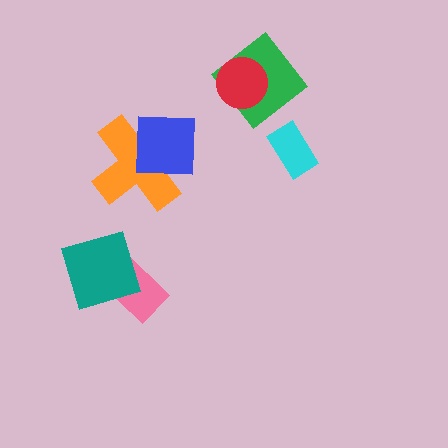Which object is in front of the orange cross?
The blue square is in front of the orange cross.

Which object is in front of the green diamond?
The red circle is in front of the green diamond.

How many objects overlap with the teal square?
1 object overlaps with the teal square.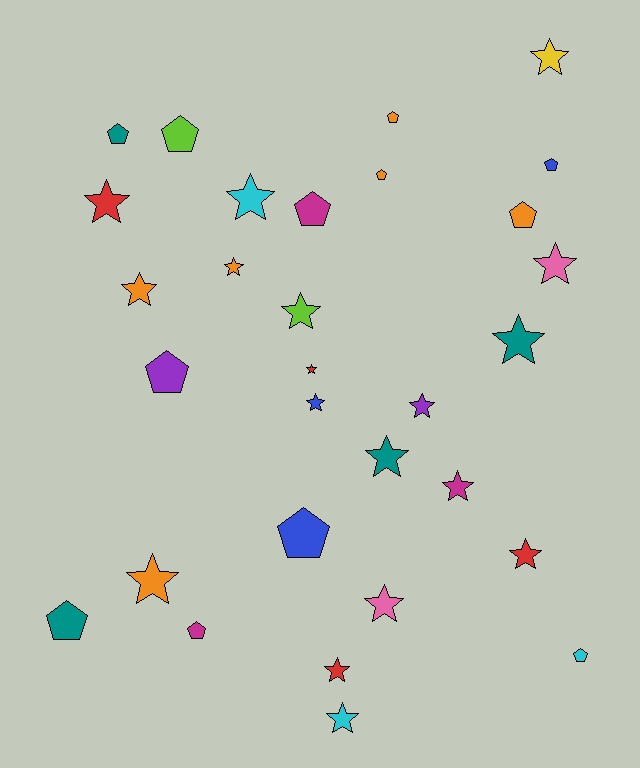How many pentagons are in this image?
There are 12 pentagons.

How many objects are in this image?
There are 30 objects.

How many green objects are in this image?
There are no green objects.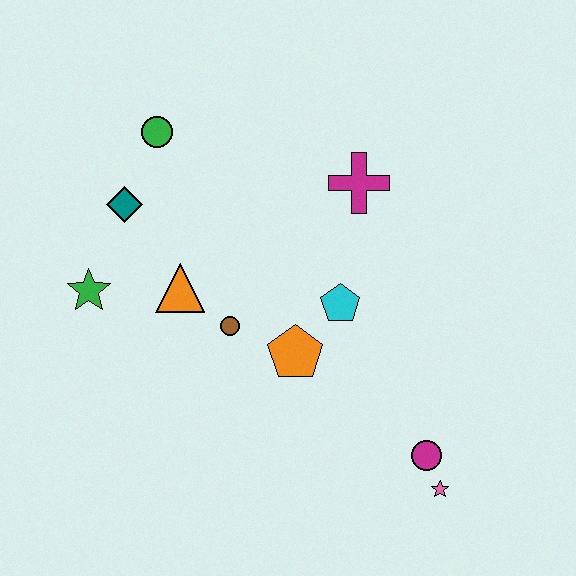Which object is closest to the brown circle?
The orange triangle is closest to the brown circle.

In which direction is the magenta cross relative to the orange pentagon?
The magenta cross is above the orange pentagon.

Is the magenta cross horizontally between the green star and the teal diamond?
No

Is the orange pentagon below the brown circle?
Yes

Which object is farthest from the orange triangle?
The pink star is farthest from the orange triangle.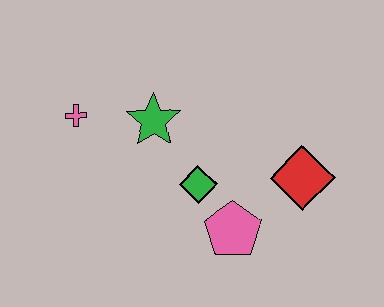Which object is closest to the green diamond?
The pink pentagon is closest to the green diamond.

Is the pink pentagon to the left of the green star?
No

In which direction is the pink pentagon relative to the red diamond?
The pink pentagon is to the left of the red diamond.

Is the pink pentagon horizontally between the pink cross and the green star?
No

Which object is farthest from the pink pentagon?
The pink cross is farthest from the pink pentagon.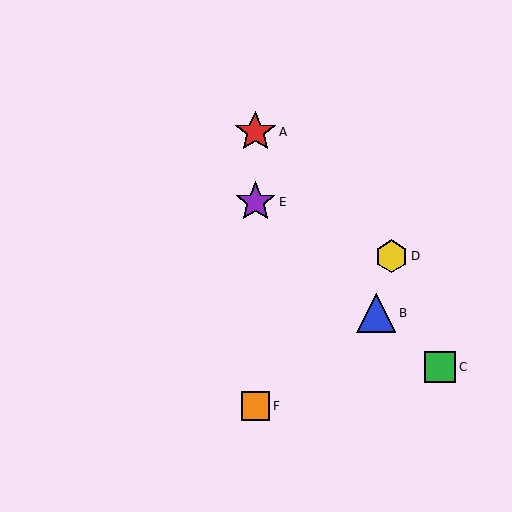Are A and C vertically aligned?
No, A is at x≈255 and C is at x≈440.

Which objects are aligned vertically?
Objects A, E, F are aligned vertically.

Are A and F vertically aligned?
Yes, both are at x≈255.